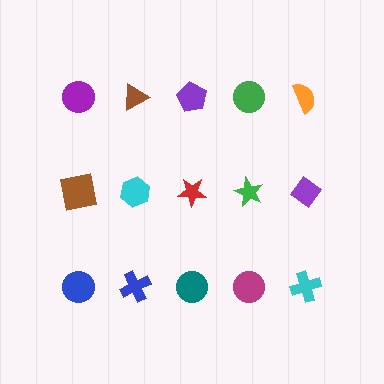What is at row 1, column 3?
A purple pentagon.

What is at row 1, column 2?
A brown triangle.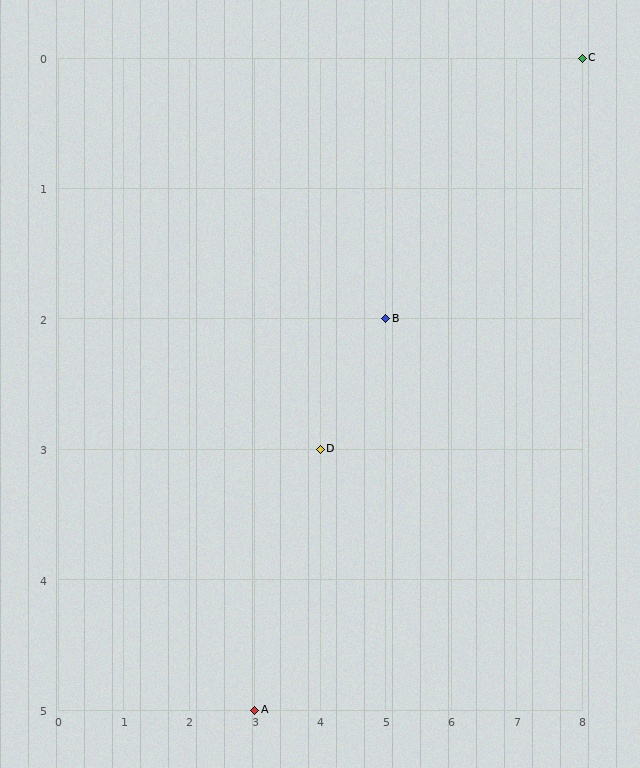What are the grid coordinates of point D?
Point D is at grid coordinates (4, 3).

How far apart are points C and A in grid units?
Points C and A are 5 columns and 5 rows apart (about 7.1 grid units diagonally).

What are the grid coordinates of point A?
Point A is at grid coordinates (3, 5).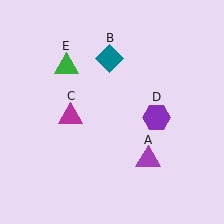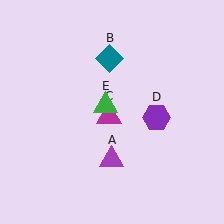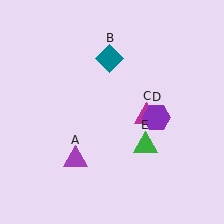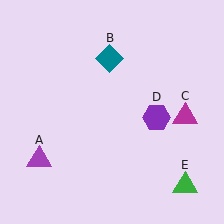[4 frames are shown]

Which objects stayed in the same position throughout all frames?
Teal diamond (object B) and purple hexagon (object D) remained stationary.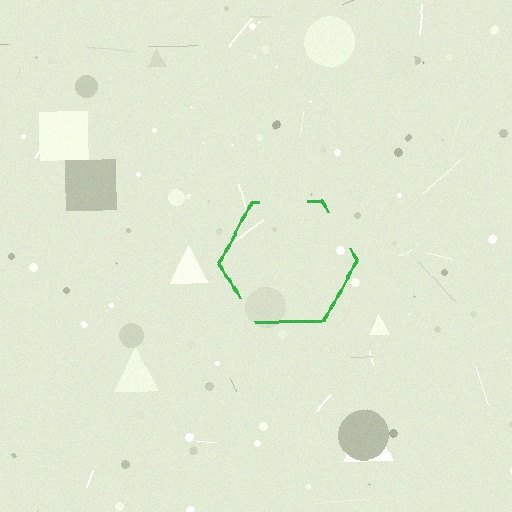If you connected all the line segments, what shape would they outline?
They would outline a hexagon.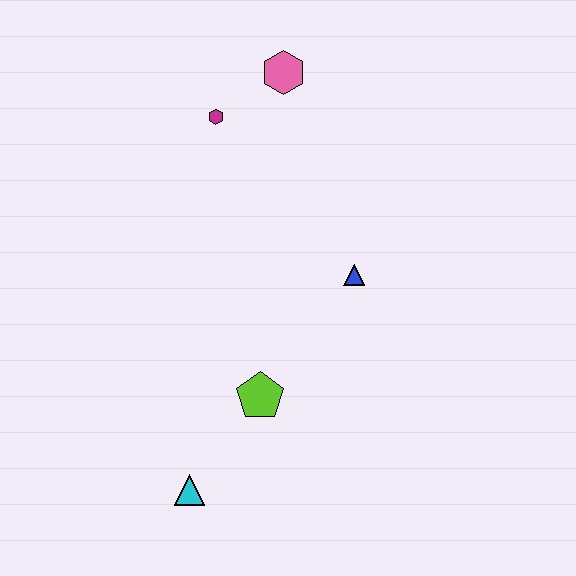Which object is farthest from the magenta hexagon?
The cyan triangle is farthest from the magenta hexagon.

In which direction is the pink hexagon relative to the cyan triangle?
The pink hexagon is above the cyan triangle.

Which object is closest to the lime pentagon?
The cyan triangle is closest to the lime pentagon.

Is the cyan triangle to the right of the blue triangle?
No